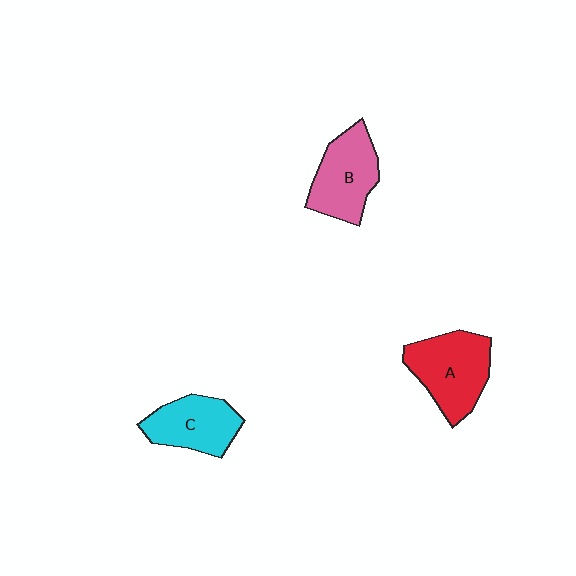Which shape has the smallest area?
Shape C (cyan).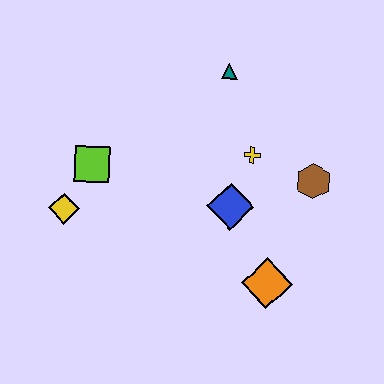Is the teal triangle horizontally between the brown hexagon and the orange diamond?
No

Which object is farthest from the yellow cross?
The yellow diamond is farthest from the yellow cross.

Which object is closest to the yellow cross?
The blue diamond is closest to the yellow cross.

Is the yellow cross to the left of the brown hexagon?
Yes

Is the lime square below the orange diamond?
No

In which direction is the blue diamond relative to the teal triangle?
The blue diamond is below the teal triangle.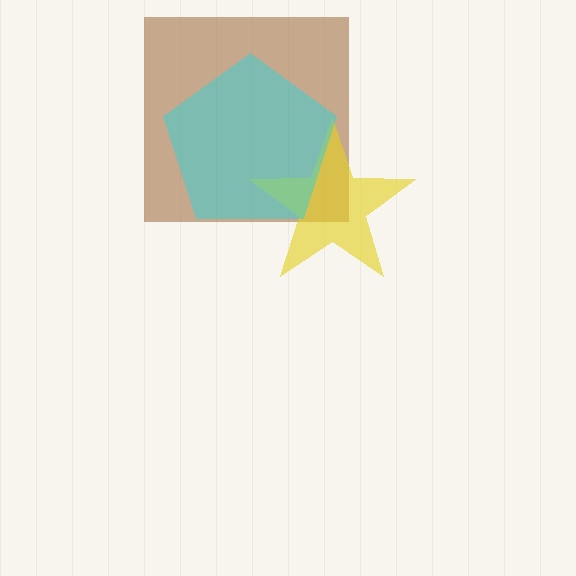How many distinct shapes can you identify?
There are 3 distinct shapes: a brown square, a yellow star, a cyan pentagon.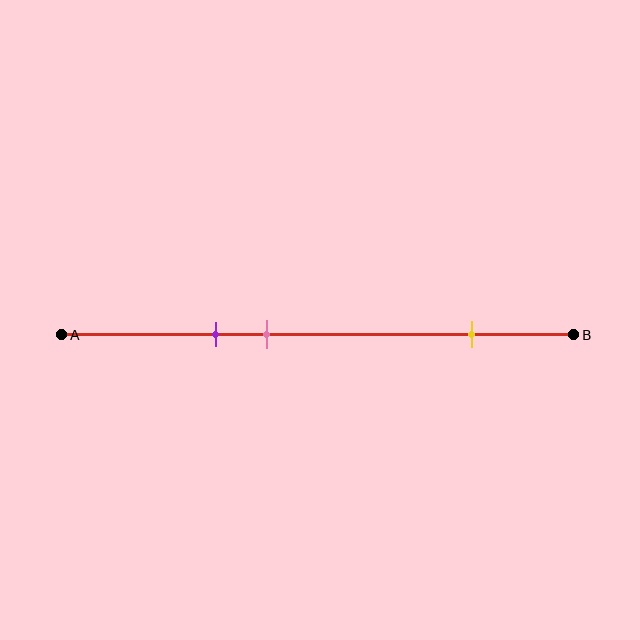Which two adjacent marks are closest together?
The purple and pink marks are the closest adjacent pair.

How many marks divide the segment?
There are 3 marks dividing the segment.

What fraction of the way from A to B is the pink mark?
The pink mark is approximately 40% (0.4) of the way from A to B.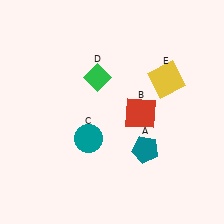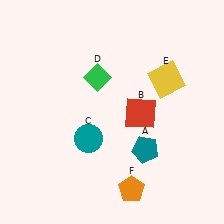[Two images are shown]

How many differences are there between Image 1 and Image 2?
There is 1 difference between the two images.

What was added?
An orange pentagon (F) was added in Image 2.